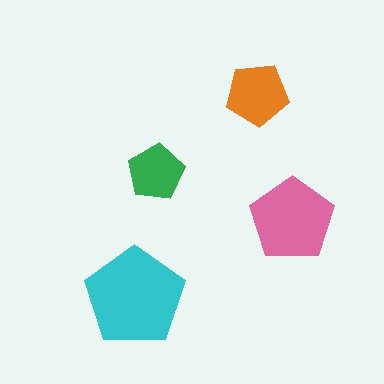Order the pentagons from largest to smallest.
the cyan one, the pink one, the orange one, the green one.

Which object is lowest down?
The cyan pentagon is bottommost.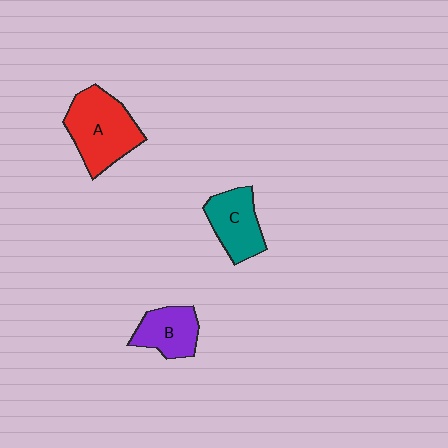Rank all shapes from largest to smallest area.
From largest to smallest: A (red), C (teal), B (purple).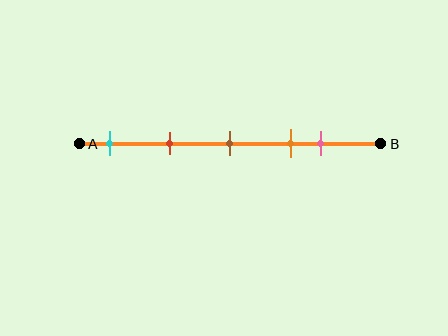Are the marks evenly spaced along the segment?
No, the marks are not evenly spaced.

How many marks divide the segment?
There are 5 marks dividing the segment.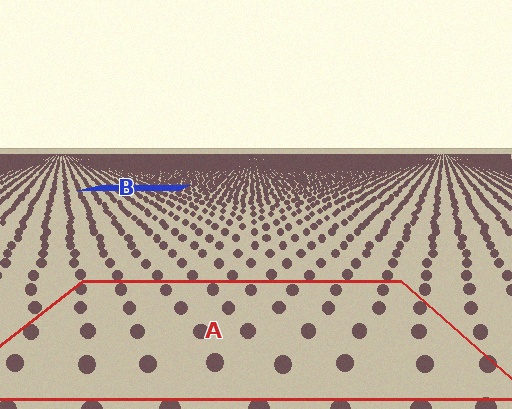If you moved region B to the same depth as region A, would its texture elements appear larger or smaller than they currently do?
They would appear larger. At a closer depth, the same texture elements are projected at a bigger on-screen size.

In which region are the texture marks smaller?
The texture marks are smaller in region B, because it is farther away.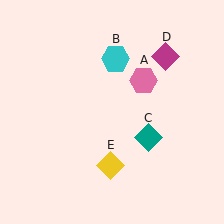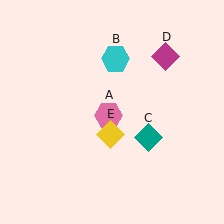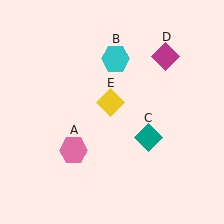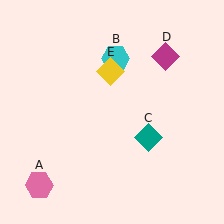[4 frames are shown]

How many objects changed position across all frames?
2 objects changed position: pink hexagon (object A), yellow diamond (object E).